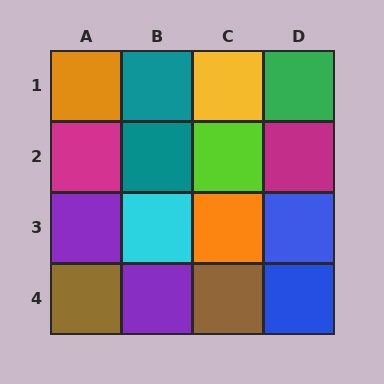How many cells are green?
1 cell is green.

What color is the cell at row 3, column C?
Orange.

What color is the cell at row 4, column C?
Brown.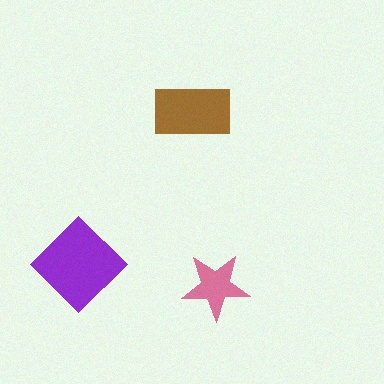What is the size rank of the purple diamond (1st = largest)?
1st.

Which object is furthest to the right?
The pink star is rightmost.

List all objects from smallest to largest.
The pink star, the brown rectangle, the purple diamond.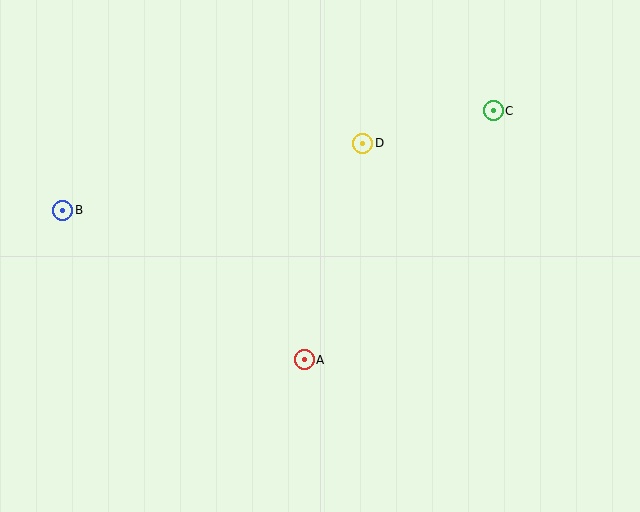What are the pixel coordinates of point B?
Point B is at (63, 210).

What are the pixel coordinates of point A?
Point A is at (304, 360).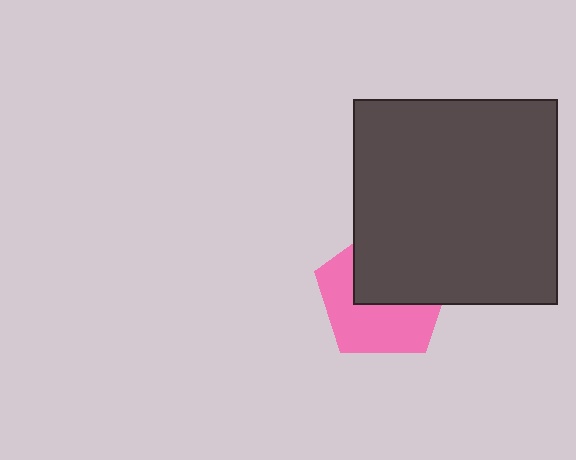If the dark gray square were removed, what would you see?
You would see the complete pink pentagon.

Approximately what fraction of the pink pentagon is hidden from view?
Roughly 48% of the pink pentagon is hidden behind the dark gray square.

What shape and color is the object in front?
The object in front is a dark gray square.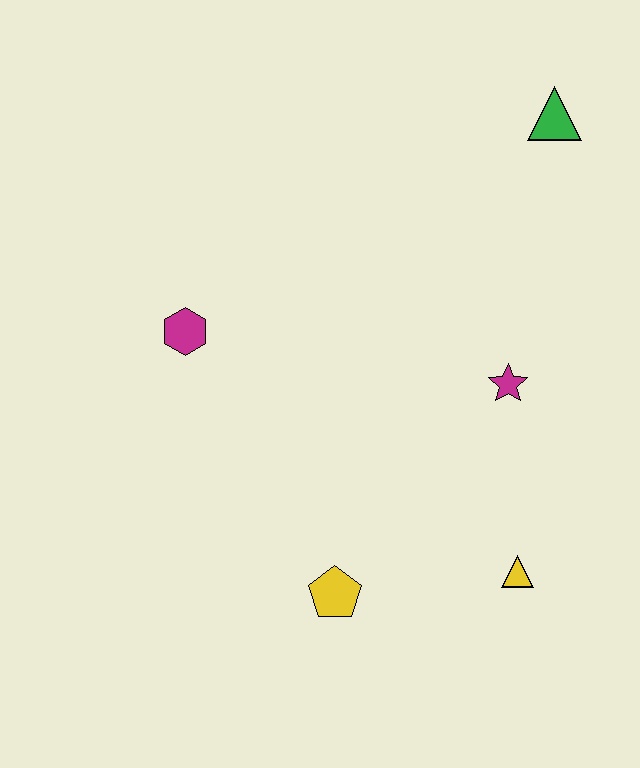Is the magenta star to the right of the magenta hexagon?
Yes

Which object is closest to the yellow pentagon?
The yellow triangle is closest to the yellow pentagon.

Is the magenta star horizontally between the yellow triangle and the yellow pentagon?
Yes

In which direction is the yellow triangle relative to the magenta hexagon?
The yellow triangle is to the right of the magenta hexagon.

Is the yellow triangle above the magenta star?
No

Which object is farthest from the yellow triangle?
The green triangle is farthest from the yellow triangle.